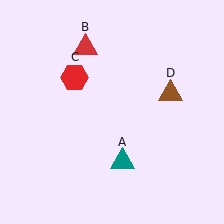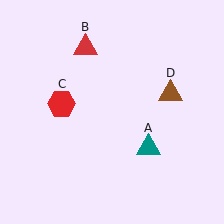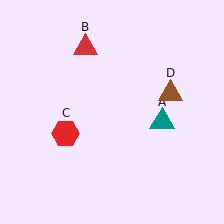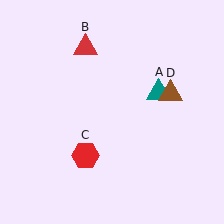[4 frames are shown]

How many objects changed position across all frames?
2 objects changed position: teal triangle (object A), red hexagon (object C).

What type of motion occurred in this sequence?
The teal triangle (object A), red hexagon (object C) rotated counterclockwise around the center of the scene.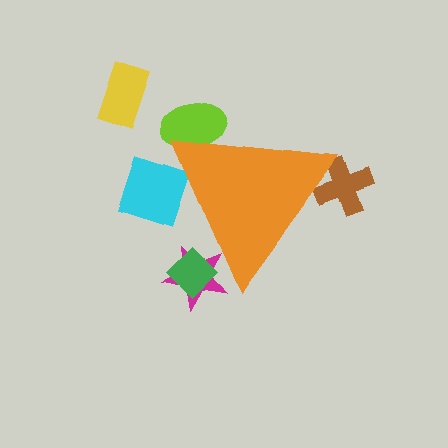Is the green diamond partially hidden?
Yes, the green diamond is partially hidden behind the orange triangle.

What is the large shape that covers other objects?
An orange triangle.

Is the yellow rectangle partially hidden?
No, the yellow rectangle is fully visible.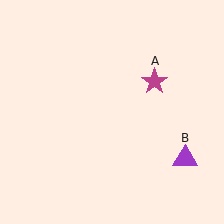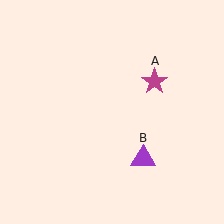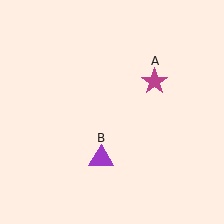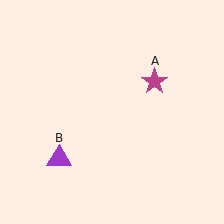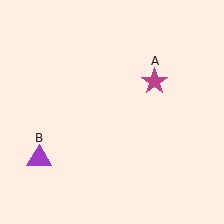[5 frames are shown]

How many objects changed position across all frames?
1 object changed position: purple triangle (object B).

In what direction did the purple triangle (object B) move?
The purple triangle (object B) moved left.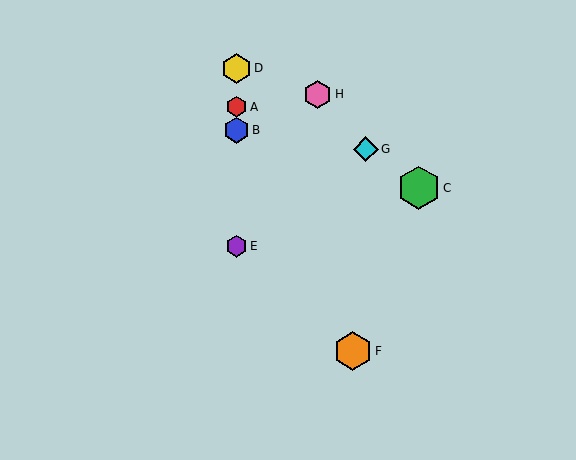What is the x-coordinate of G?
Object G is at x≈366.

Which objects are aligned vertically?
Objects A, B, D, E are aligned vertically.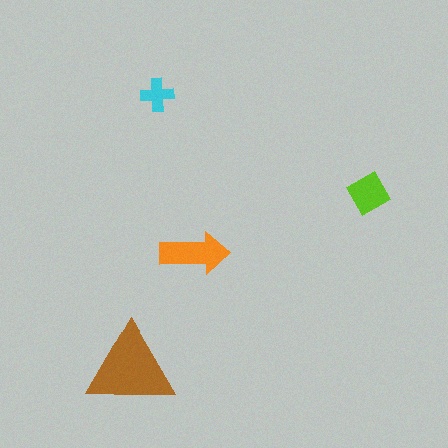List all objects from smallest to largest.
The cyan cross, the lime square, the orange arrow, the brown triangle.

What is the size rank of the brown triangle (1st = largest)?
1st.